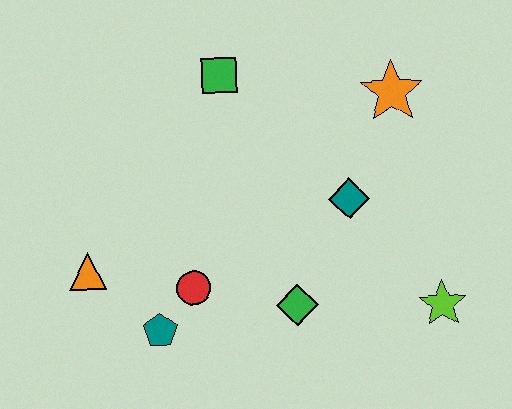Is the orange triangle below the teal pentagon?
No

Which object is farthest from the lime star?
The orange triangle is farthest from the lime star.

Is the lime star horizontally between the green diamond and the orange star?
No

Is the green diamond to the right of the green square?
Yes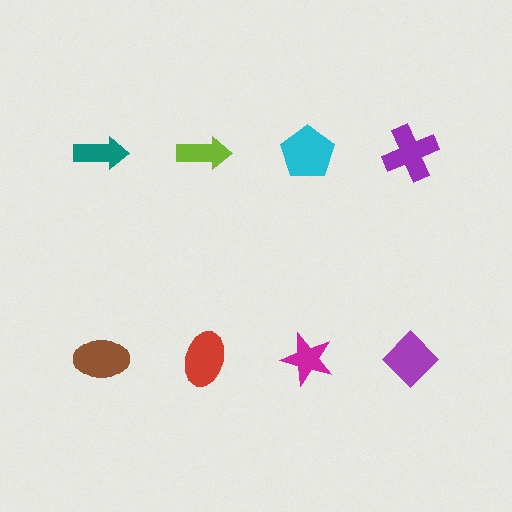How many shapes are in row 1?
4 shapes.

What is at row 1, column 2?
A lime arrow.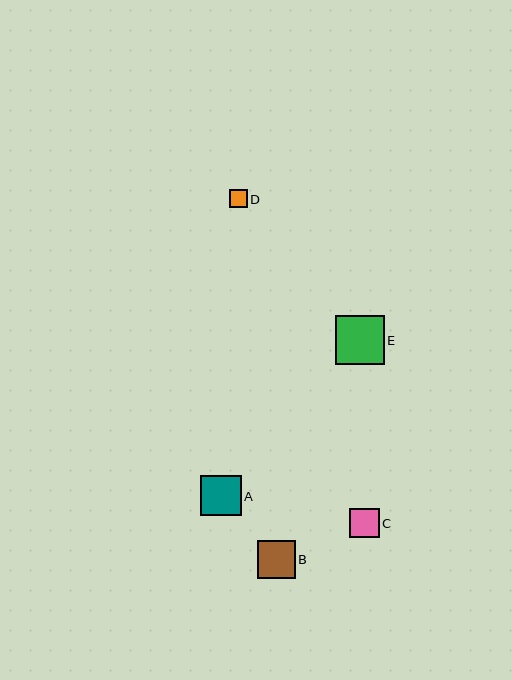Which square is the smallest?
Square D is the smallest with a size of approximately 18 pixels.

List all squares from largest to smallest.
From largest to smallest: E, A, B, C, D.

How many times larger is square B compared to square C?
Square B is approximately 1.3 times the size of square C.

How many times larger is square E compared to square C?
Square E is approximately 1.7 times the size of square C.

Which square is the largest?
Square E is the largest with a size of approximately 49 pixels.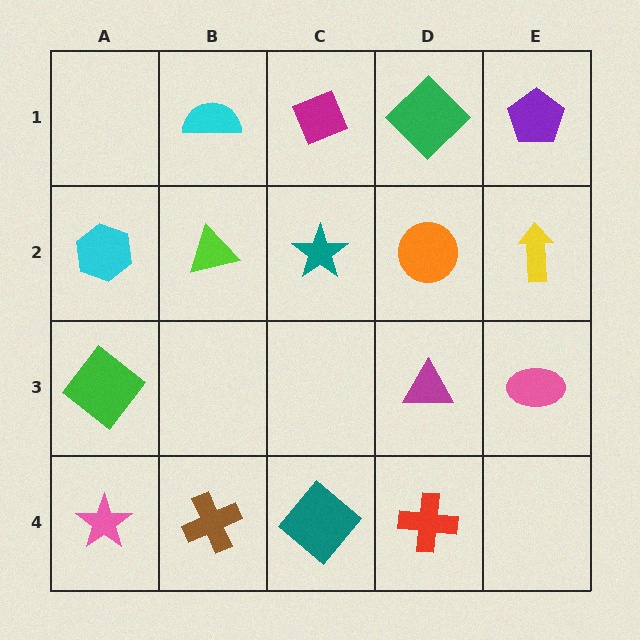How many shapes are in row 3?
3 shapes.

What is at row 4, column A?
A pink star.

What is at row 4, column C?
A teal diamond.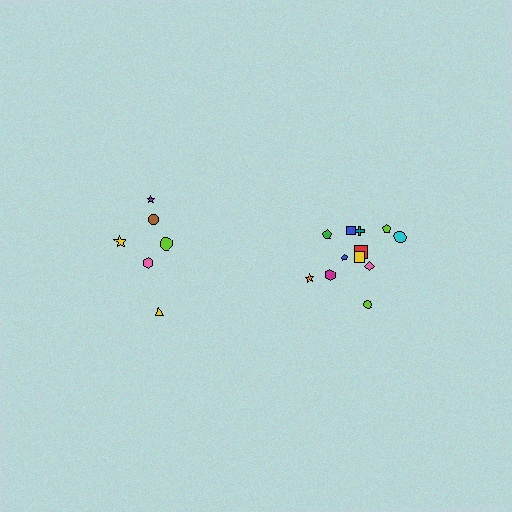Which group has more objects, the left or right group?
The right group.